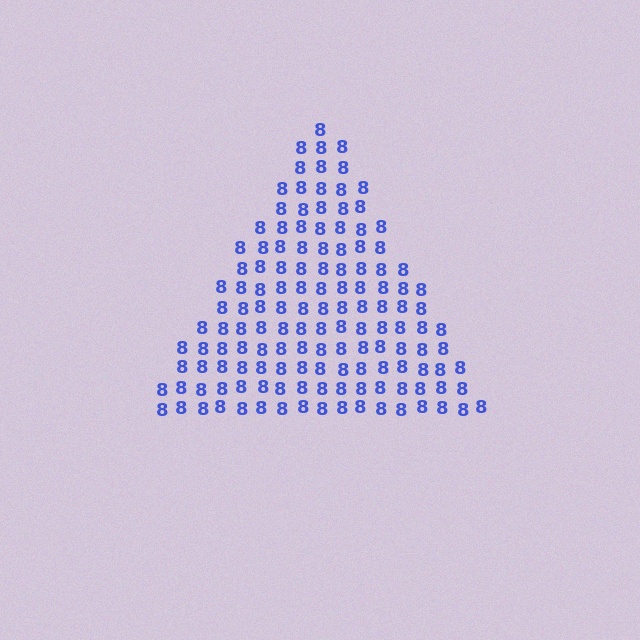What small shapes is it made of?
It is made of small digit 8's.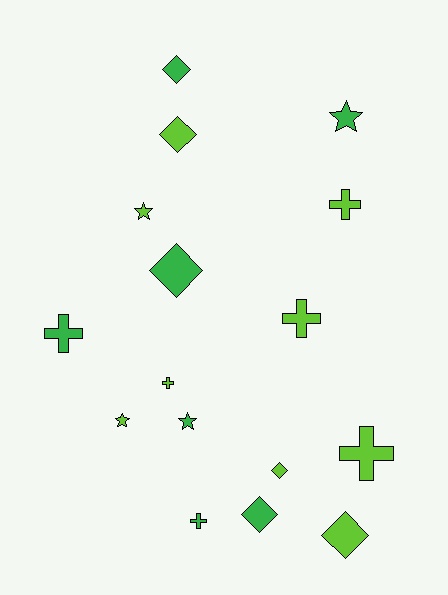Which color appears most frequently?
Lime, with 9 objects.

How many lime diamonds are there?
There are 3 lime diamonds.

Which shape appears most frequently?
Cross, with 6 objects.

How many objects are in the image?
There are 16 objects.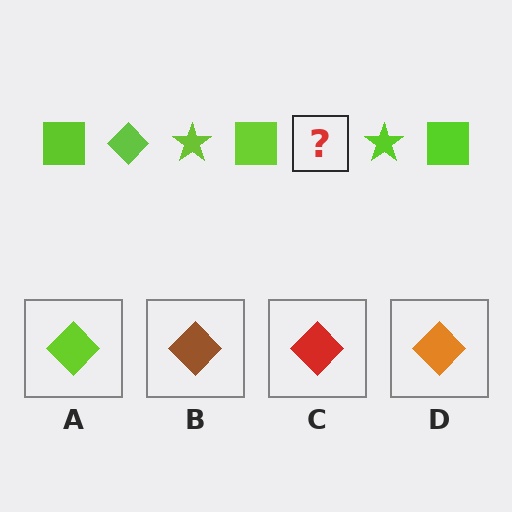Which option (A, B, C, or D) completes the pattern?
A.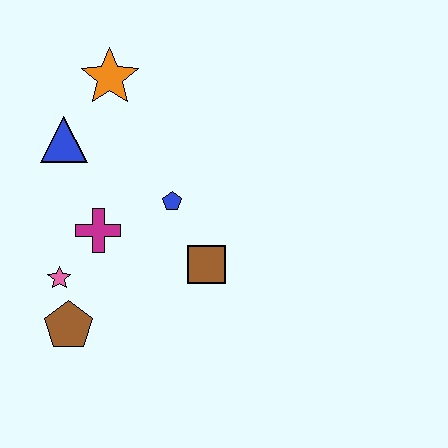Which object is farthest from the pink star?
The orange star is farthest from the pink star.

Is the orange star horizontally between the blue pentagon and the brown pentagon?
Yes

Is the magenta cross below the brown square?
No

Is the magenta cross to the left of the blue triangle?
No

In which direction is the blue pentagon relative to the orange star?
The blue pentagon is below the orange star.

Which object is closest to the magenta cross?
The pink star is closest to the magenta cross.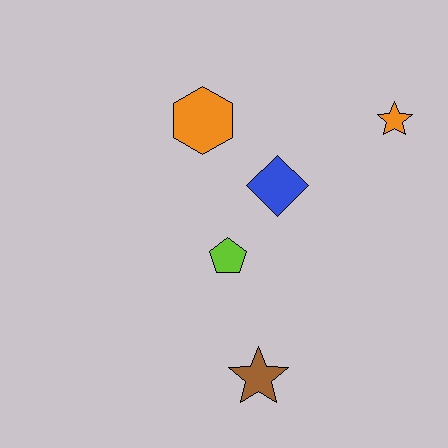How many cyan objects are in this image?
There are no cyan objects.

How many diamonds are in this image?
There is 1 diamond.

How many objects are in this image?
There are 5 objects.